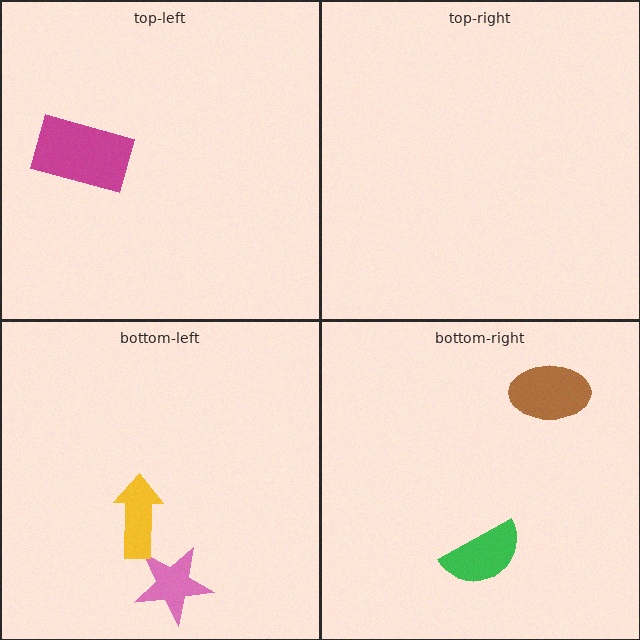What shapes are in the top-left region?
The magenta rectangle.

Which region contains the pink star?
The bottom-left region.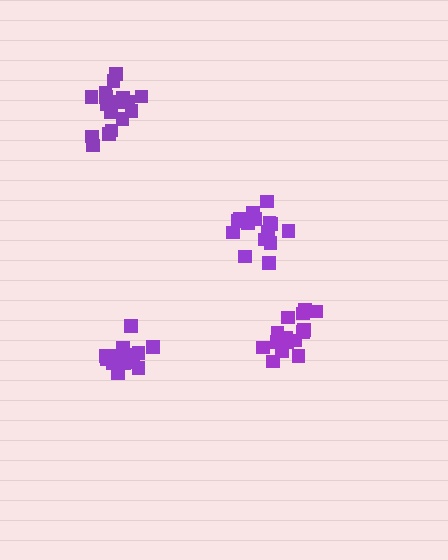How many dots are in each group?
Group 1: 15 dots, Group 2: 18 dots, Group 3: 16 dots, Group 4: 15 dots (64 total).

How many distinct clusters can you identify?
There are 4 distinct clusters.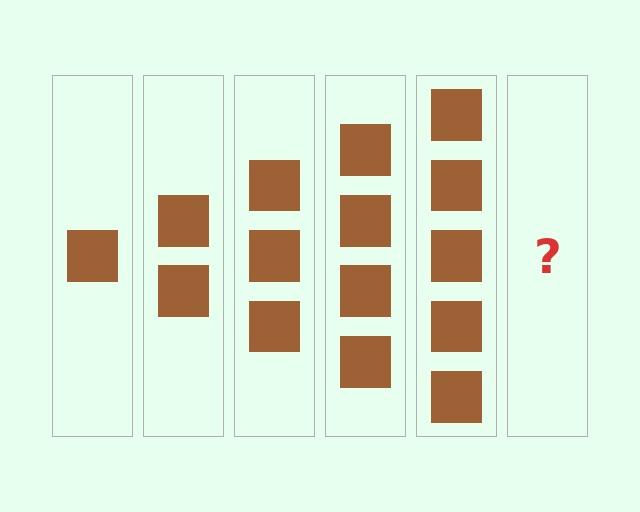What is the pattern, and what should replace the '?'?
The pattern is that each step adds one more square. The '?' should be 6 squares.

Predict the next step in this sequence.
The next step is 6 squares.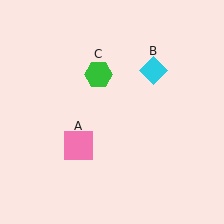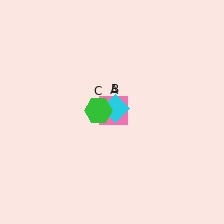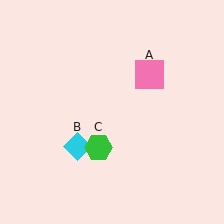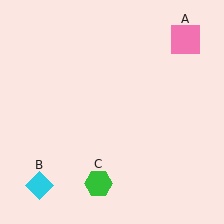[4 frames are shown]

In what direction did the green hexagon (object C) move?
The green hexagon (object C) moved down.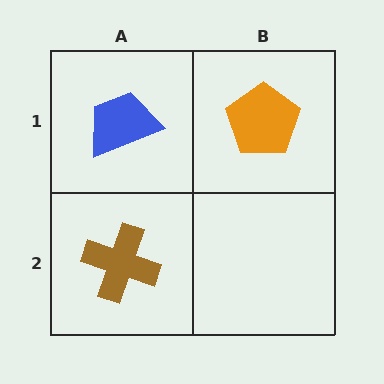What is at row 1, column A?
A blue trapezoid.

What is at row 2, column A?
A brown cross.